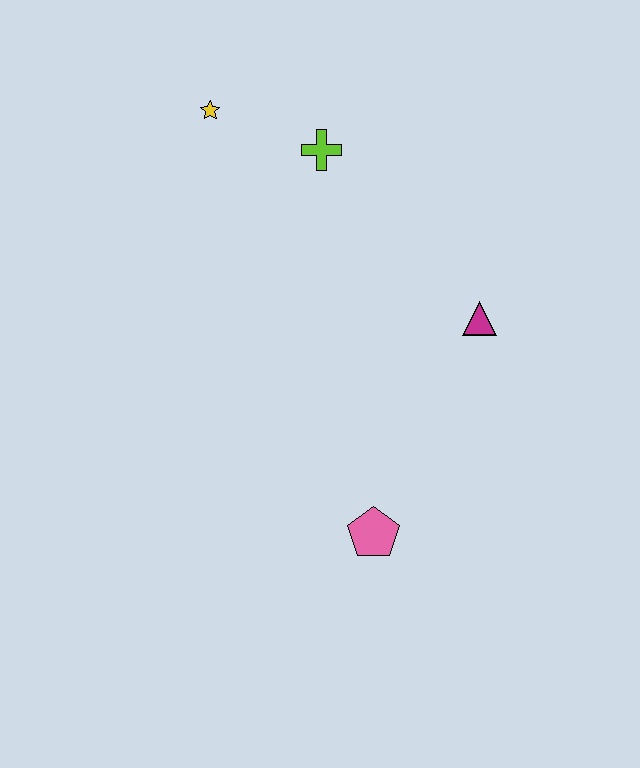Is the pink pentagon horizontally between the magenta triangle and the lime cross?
Yes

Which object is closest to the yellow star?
The lime cross is closest to the yellow star.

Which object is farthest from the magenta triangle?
The yellow star is farthest from the magenta triangle.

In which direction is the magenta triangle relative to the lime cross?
The magenta triangle is below the lime cross.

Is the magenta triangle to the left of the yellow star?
No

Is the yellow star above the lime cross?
Yes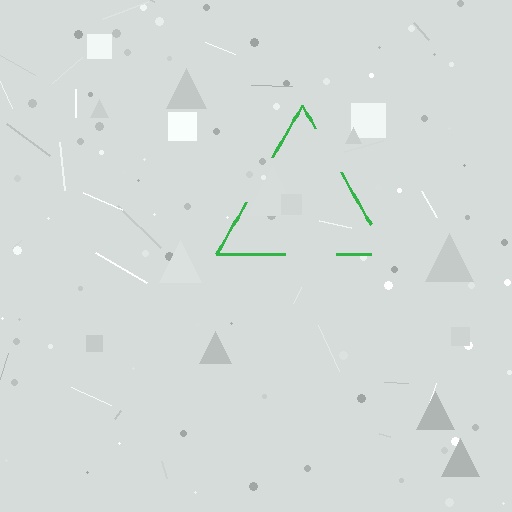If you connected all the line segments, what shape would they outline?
They would outline a triangle.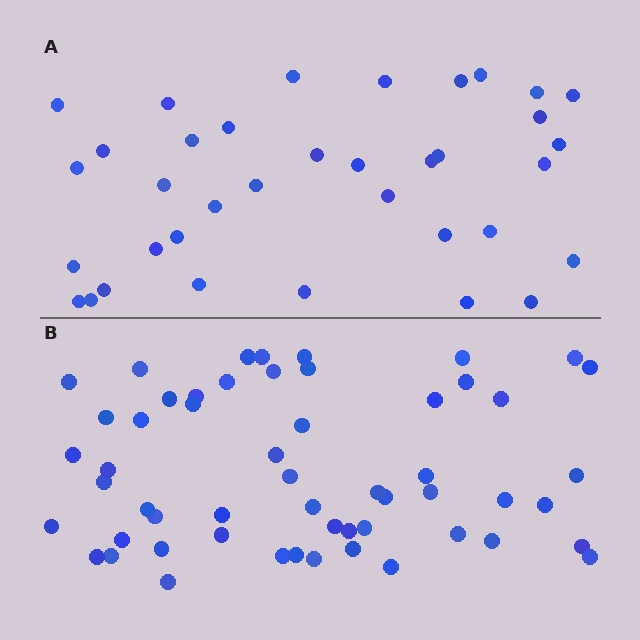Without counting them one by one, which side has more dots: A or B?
Region B (the bottom region) has more dots.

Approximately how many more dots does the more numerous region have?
Region B has approximately 20 more dots than region A.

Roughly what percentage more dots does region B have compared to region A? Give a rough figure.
About 55% more.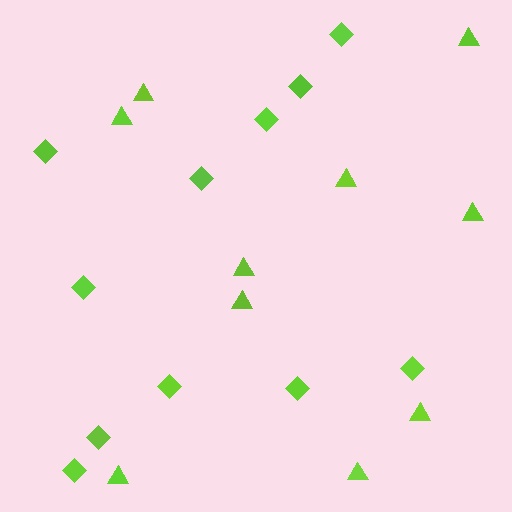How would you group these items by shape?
There are 2 groups: one group of triangles (10) and one group of diamonds (11).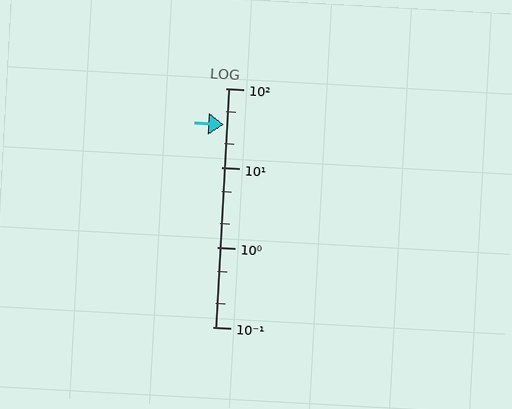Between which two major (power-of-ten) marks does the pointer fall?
The pointer is between 10 and 100.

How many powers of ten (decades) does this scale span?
The scale spans 3 decades, from 0.1 to 100.